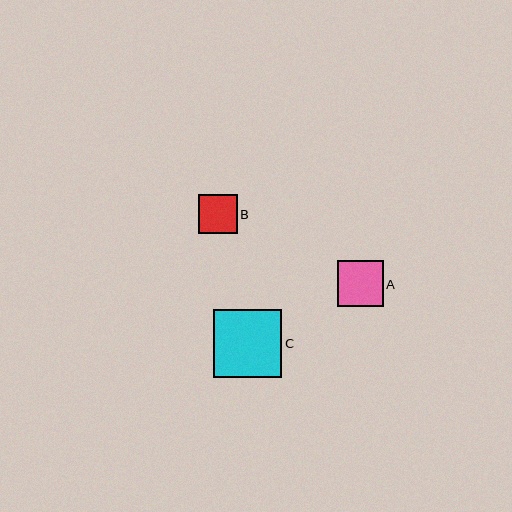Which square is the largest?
Square C is the largest with a size of approximately 68 pixels.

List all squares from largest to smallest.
From largest to smallest: C, A, B.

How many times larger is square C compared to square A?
Square C is approximately 1.5 times the size of square A.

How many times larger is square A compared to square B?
Square A is approximately 1.2 times the size of square B.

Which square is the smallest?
Square B is the smallest with a size of approximately 38 pixels.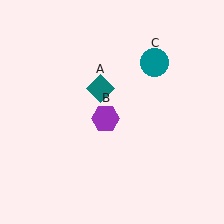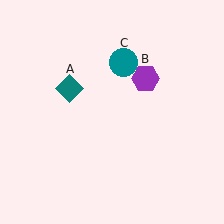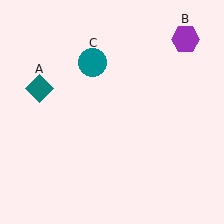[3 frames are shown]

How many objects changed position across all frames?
3 objects changed position: teal diamond (object A), purple hexagon (object B), teal circle (object C).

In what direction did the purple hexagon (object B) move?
The purple hexagon (object B) moved up and to the right.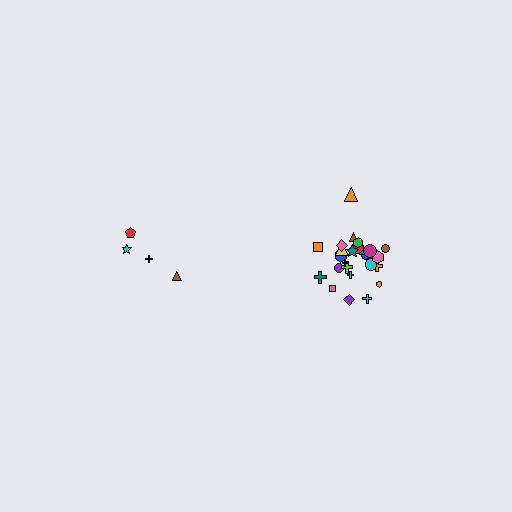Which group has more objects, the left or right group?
The right group.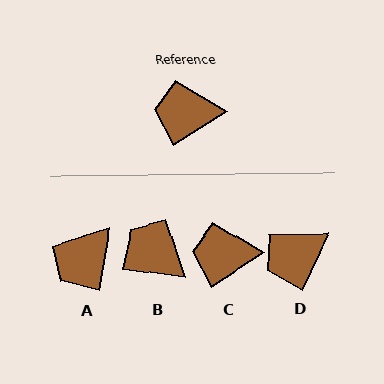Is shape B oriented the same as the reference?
No, it is off by about 40 degrees.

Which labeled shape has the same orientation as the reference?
C.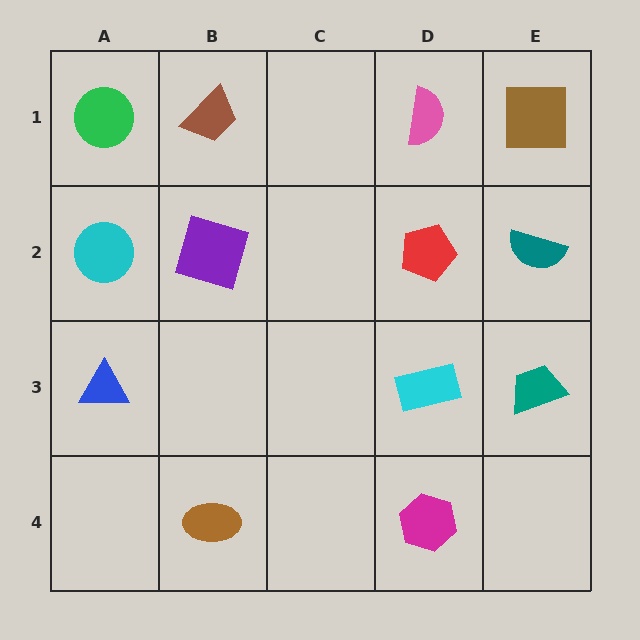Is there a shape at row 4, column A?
No, that cell is empty.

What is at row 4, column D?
A magenta hexagon.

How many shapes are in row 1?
4 shapes.